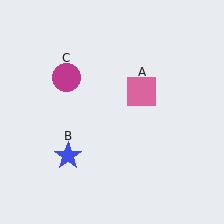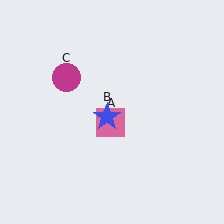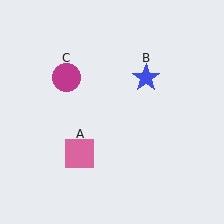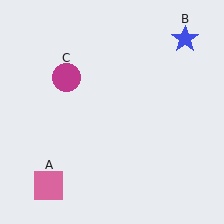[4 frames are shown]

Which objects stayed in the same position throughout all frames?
Magenta circle (object C) remained stationary.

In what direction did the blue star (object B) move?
The blue star (object B) moved up and to the right.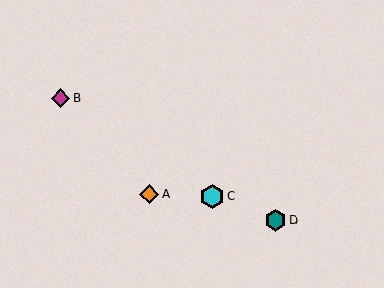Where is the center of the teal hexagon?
The center of the teal hexagon is at (275, 221).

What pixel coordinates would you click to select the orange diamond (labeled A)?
Click at (149, 194) to select the orange diamond A.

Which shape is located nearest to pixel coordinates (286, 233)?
The teal hexagon (labeled D) at (275, 221) is nearest to that location.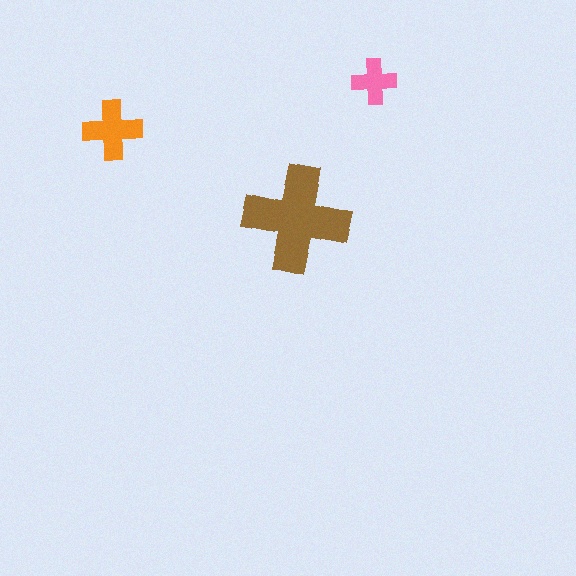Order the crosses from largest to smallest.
the brown one, the orange one, the pink one.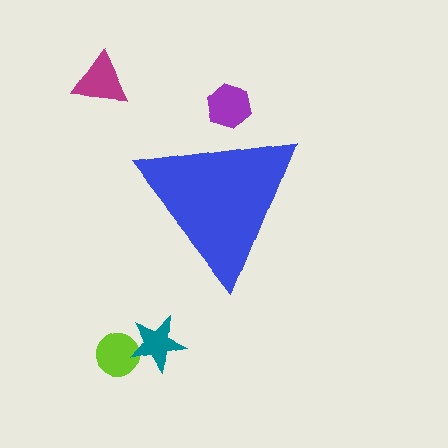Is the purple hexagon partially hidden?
Yes, the purple hexagon is partially hidden behind the blue triangle.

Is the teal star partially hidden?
No, the teal star is fully visible.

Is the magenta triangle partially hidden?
No, the magenta triangle is fully visible.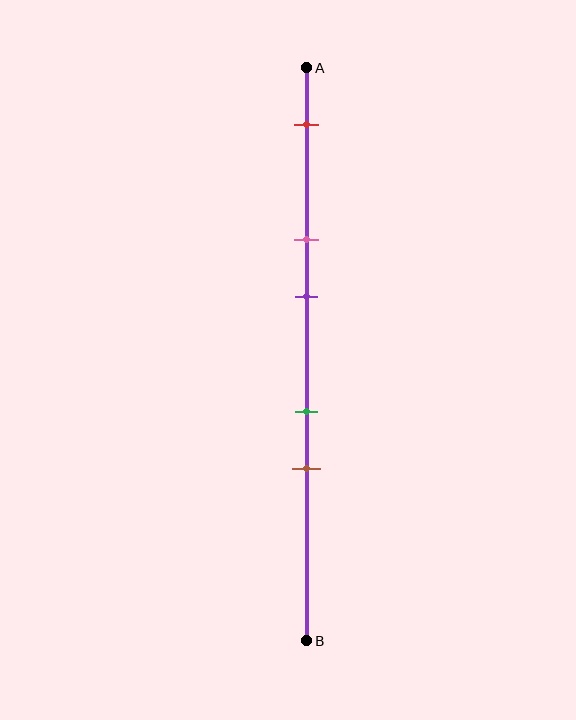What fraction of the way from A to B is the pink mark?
The pink mark is approximately 30% (0.3) of the way from A to B.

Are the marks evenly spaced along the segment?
No, the marks are not evenly spaced.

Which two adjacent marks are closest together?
The green and brown marks are the closest adjacent pair.